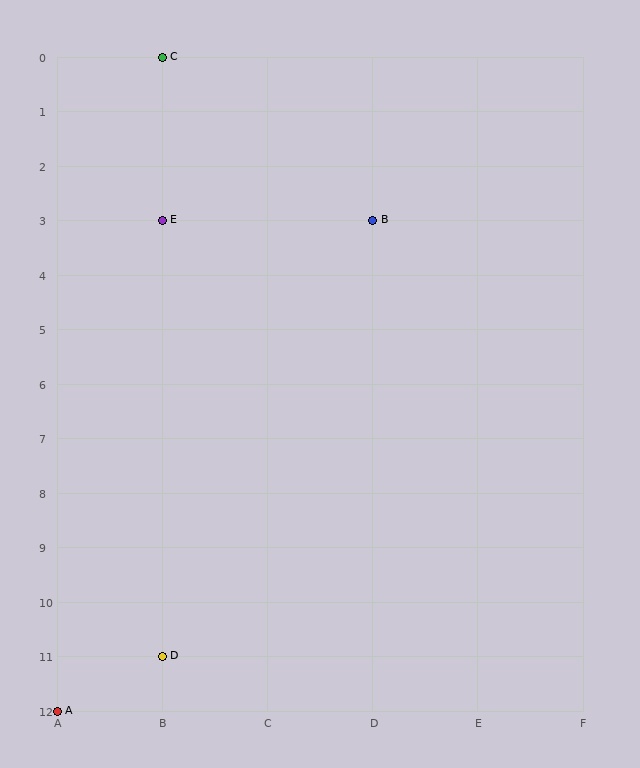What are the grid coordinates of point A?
Point A is at grid coordinates (A, 12).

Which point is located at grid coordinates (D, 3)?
Point B is at (D, 3).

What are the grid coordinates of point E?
Point E is at grid coordinates (B, 3).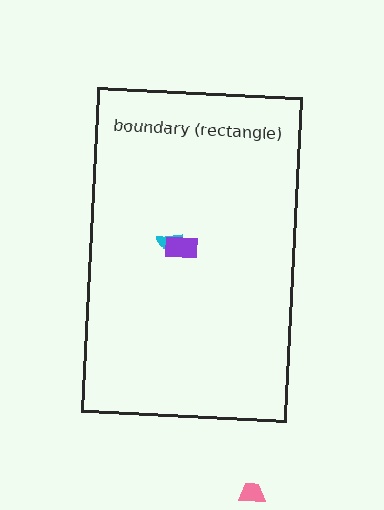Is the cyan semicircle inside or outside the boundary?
Inside.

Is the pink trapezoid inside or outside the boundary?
Outside.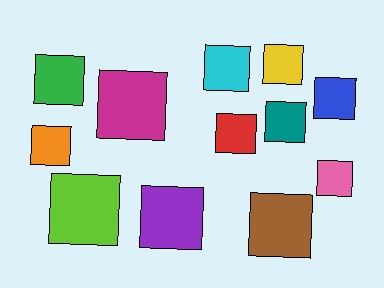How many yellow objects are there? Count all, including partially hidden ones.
There is 1 yellow object.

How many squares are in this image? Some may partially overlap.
There are 12 squares.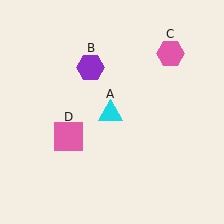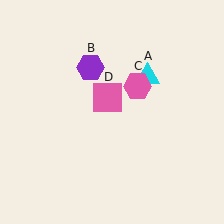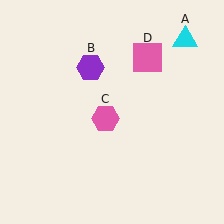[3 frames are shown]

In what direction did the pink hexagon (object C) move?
The pink hexagon (object C) moved down and to the left.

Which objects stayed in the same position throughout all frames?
Purple hexagon (object B) remained stationary.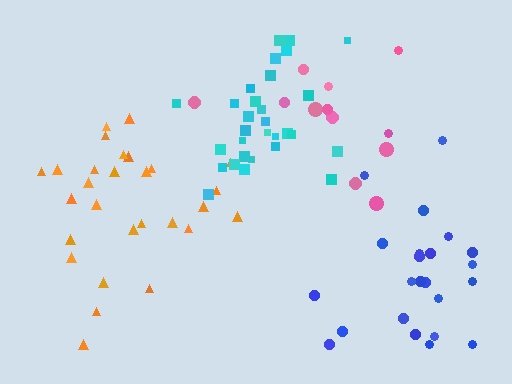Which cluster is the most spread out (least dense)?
Blue.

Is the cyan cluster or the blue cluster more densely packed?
Cyan.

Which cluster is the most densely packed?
Cyan.